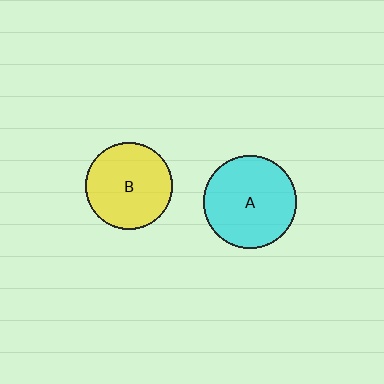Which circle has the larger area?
Circle A (cyan).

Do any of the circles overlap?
No, none of the circles overlap.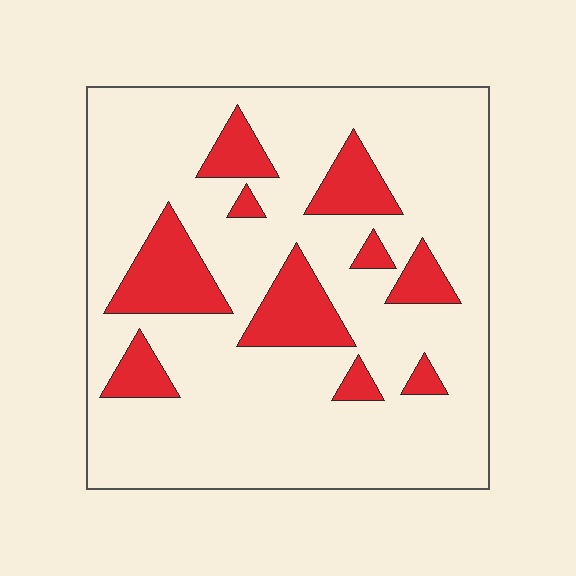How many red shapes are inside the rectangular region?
10.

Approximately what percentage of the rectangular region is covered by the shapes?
Approximately 20%.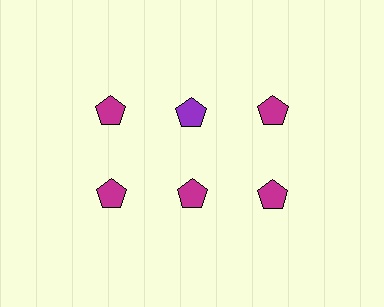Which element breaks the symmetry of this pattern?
The purple pentagon in the top row, second from left column breaks the symmetry. All other shapes are magenta pentagons.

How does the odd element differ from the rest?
It has a different color: purple instead of magenta.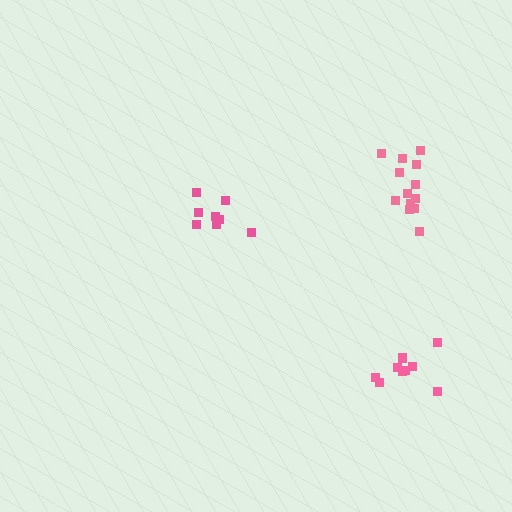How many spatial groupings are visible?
There are 3 spatial groupings.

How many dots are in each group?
Group 1: 8 dots, Group 2: 13 dots, Group 3: 9 dots (30 total).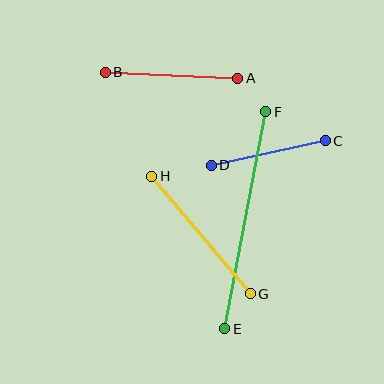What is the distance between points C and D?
The distance is approximately 117 pixels.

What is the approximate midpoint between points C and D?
The midpoint is at approximately (268, 153) pixels.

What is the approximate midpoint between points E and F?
The midpoint is at approximately (245, 220) pixels.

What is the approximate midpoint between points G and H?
The midpoint is at approximately (201, 235) pixels.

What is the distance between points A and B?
The distance is approximately 132 pixels.